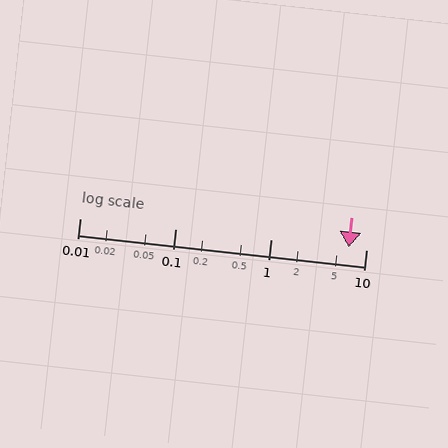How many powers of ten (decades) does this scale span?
The scale spans 3 decades, from 0.01 to 10.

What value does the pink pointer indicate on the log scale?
The pointer indicates approximately 6.5.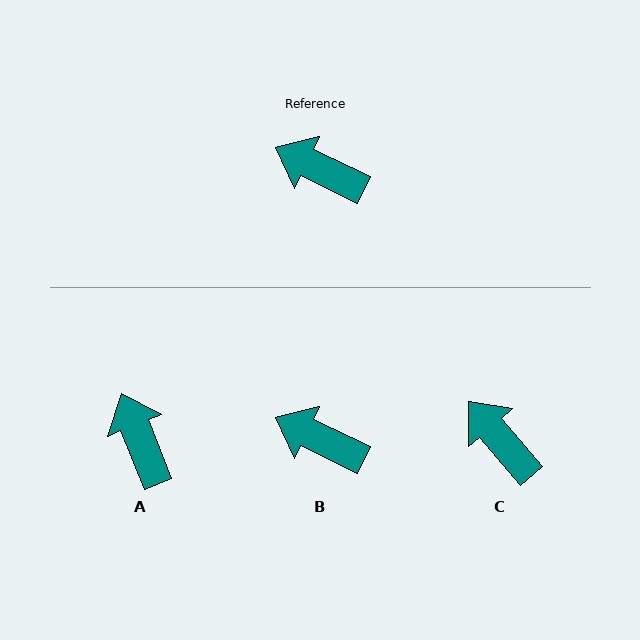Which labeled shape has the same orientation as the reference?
B.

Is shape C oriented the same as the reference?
No, it is off by about 24 degrees.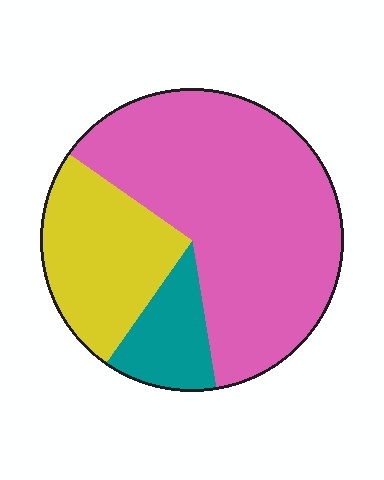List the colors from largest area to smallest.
From largest to smallest: pink, yellow, teal.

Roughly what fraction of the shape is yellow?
Yellow takes up about one quarter (1/4) of the shape.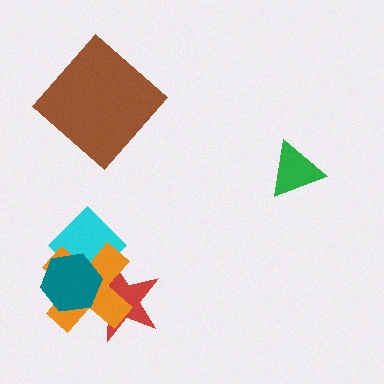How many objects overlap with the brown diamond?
0 objects overlap with the brown diamond.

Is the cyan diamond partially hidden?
Yes, it is partially covered by another shape.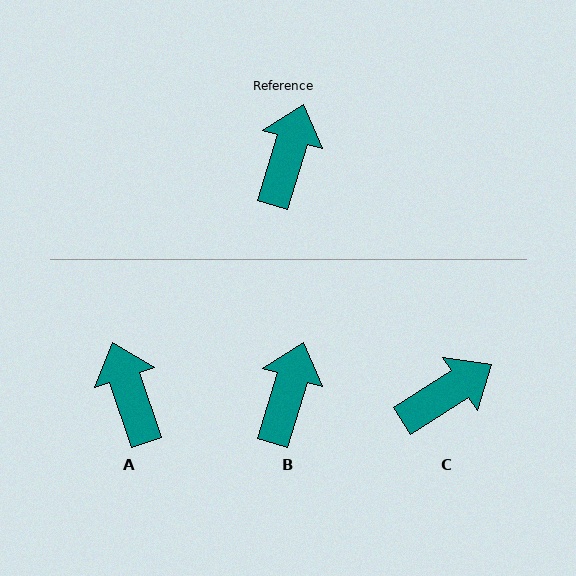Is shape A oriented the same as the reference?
No, it is off by about 36 degrees.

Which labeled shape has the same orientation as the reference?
B.